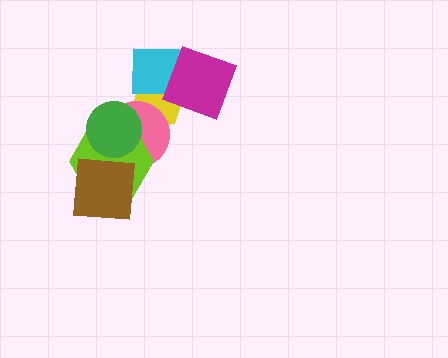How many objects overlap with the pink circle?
3 objects overlap with the pink circle.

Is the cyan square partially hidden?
Yes, it is partially covered by another shape.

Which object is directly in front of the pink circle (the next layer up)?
The lime hexagon is directly in front of the pink circle.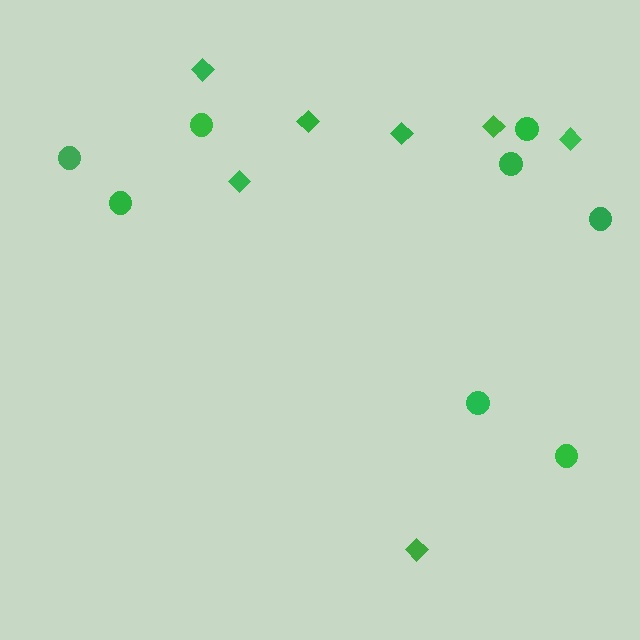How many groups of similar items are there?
There are 2 groups: one group of circles (8) and one group of diamonds (7).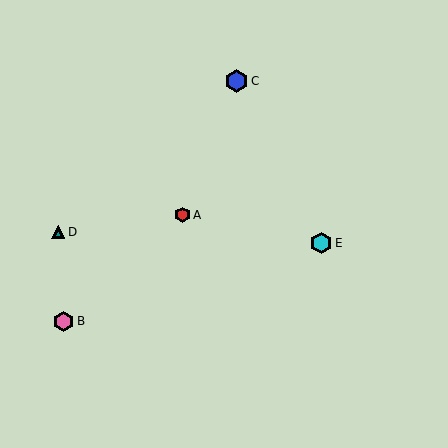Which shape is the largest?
The blue hexagon (labeled C) is the largest.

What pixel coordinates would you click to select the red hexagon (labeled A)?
Click at (183, 215) to select the red hexagon A.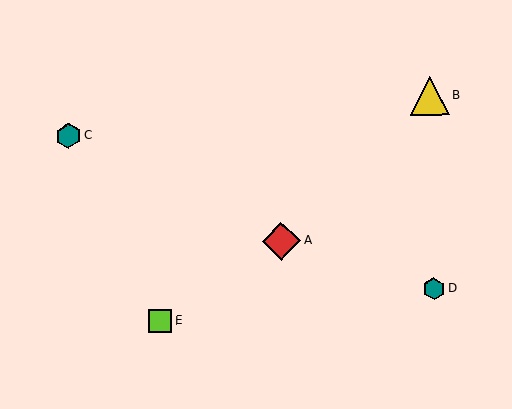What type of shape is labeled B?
Shape B is a yellow triangle.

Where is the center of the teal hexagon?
The center of the teal hexagon is at (434, 288).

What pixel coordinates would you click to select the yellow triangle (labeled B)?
Click at (430, 95) to select the yellow triangle B.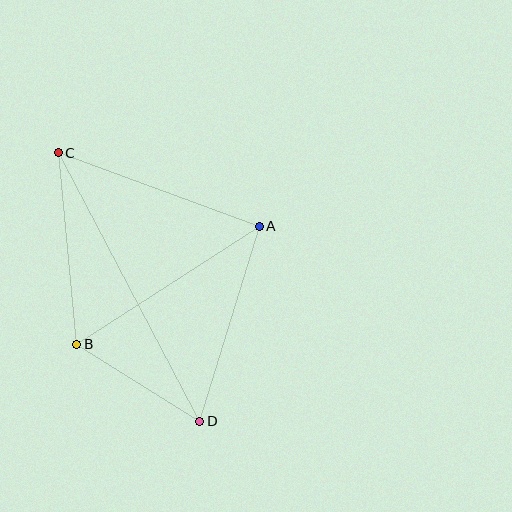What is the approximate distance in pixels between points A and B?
The distance between A and B is approximately 218 pixels.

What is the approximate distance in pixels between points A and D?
The distance between A and D is approximately 204 pixels.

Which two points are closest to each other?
Points B and D are closest to each other.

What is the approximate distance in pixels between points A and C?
The distance between A and C is approximately 214 pixels.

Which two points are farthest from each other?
Points C and D are farthest from each other.